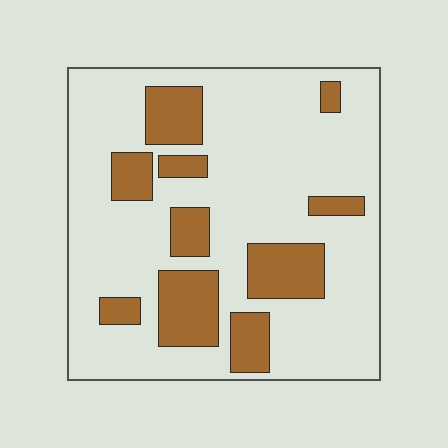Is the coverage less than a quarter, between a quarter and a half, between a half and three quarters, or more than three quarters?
Less than a quarter.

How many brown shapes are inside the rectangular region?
10.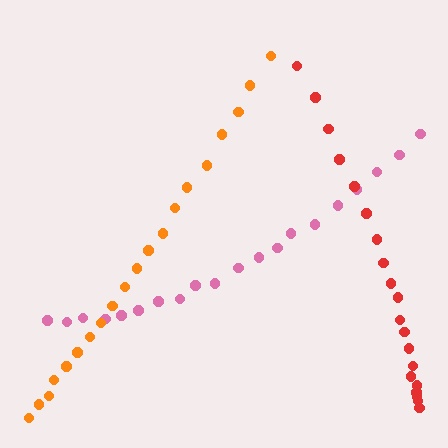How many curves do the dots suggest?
There are 3 distinct paths.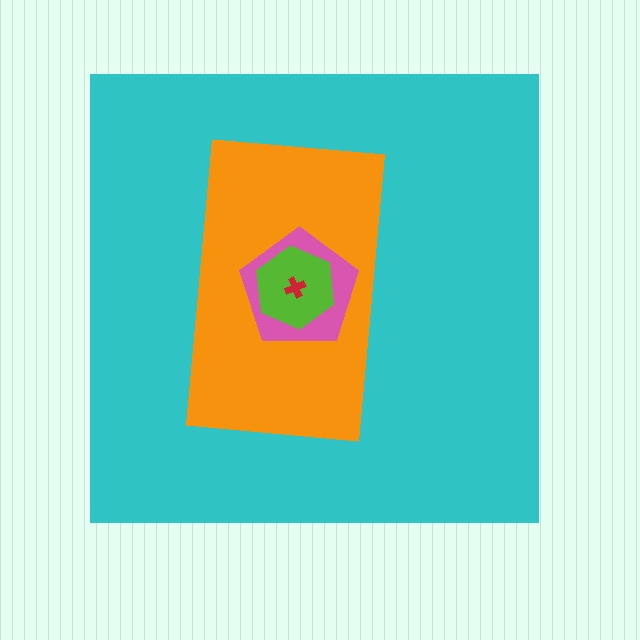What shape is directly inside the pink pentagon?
The lime hexagon.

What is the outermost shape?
The cyan square.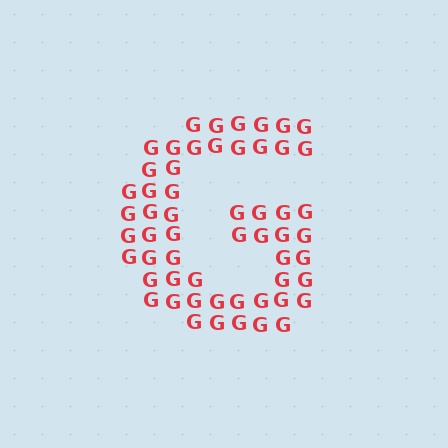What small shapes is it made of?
It is made of small letter G's.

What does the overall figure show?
The overall figure shows the letter G.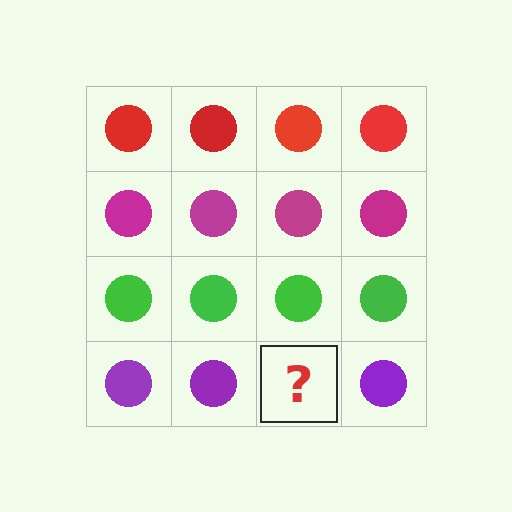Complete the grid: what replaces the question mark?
The question mark should be replaced with a purple circle.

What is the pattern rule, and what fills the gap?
The rule is that each row has a consistent color. The gap should be filled with a purple circle.